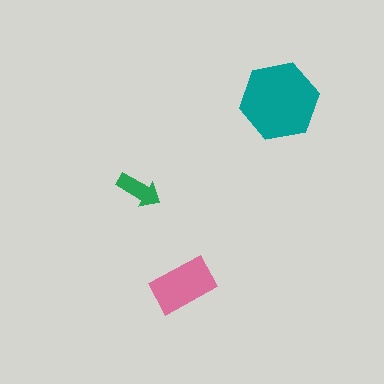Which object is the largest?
The teal hexagon.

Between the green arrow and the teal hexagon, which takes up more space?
The teal hexagon.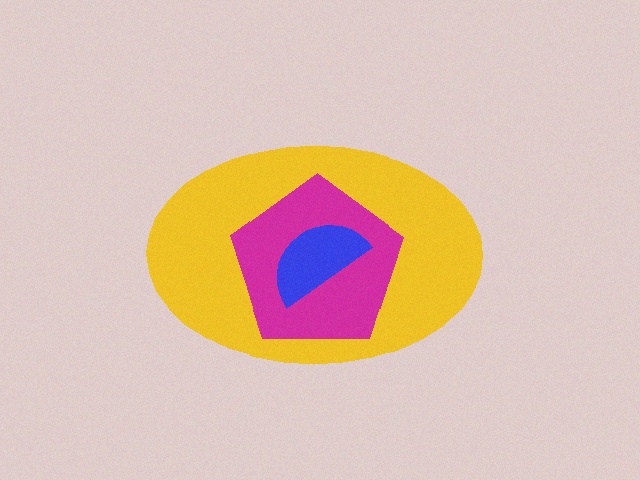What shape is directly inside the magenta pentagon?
The blue semicircle.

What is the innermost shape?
The blue semicircle.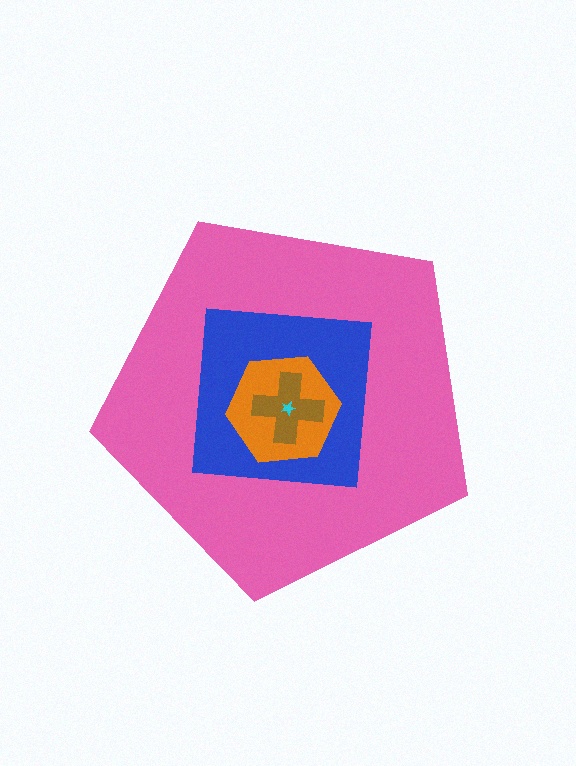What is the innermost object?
The cyan star.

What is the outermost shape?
The pink pentagon.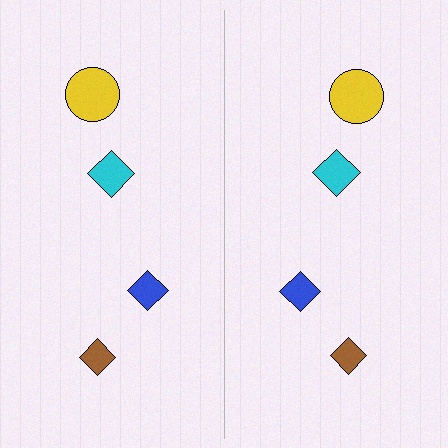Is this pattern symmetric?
Yes, this pattern has bilateral (reflection) symmetry.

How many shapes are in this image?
There are 8 shapes in this image.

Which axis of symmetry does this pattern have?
The pattern has a vertical axis of symmetry running through the center of the image.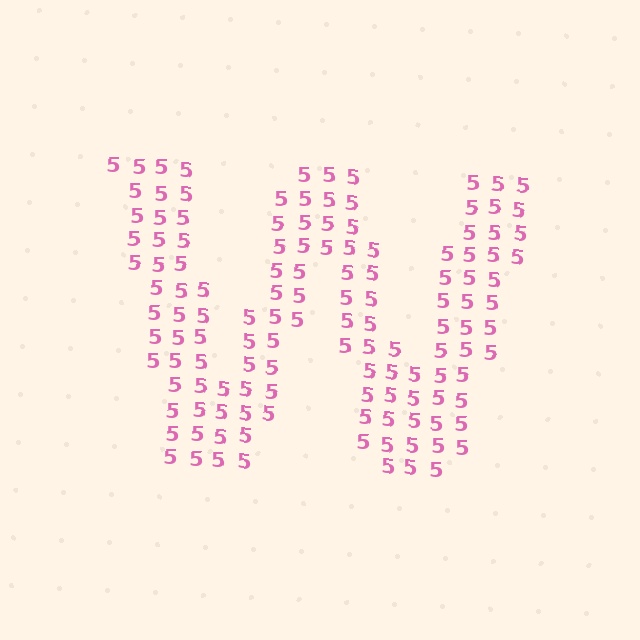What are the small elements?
The small elements are digit 5's.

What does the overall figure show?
The overall figure shows the letter W.